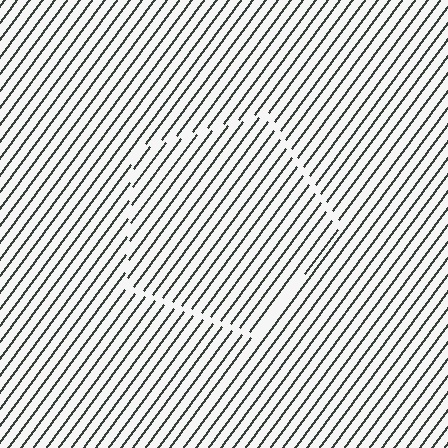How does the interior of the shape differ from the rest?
The interior of the shape contains the same grating, shifted by half a period — the contour is defined by the phase discontinuity where line-ends from the inner and outer gratings abut.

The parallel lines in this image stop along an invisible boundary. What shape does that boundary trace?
An illusory pentagon. The interior of the shape contains the same grating, shifted by half a period — the contour is defined by the phase discontinuity where line-ends from the inner and outer gratings abut.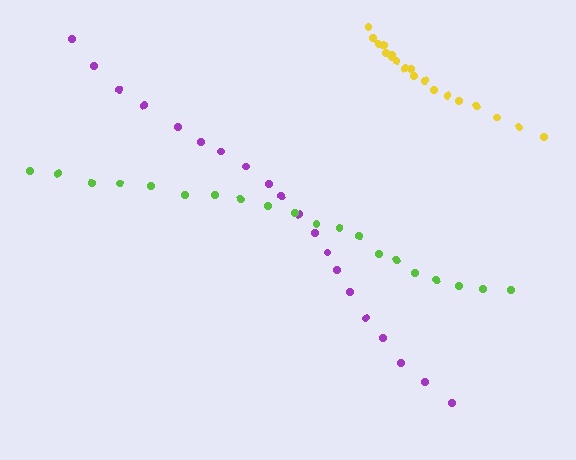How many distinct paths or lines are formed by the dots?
There are 3 distinct paths.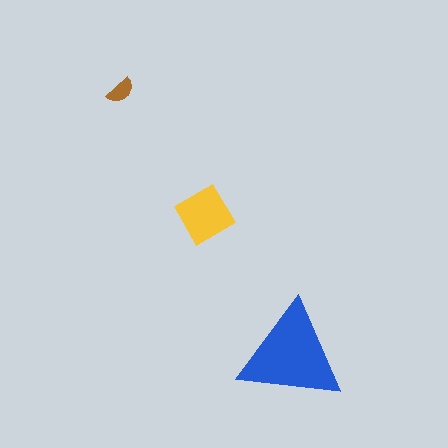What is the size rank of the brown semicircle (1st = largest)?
3rd.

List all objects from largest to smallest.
The blue triangle, the yellow diamond, the brown semicircle.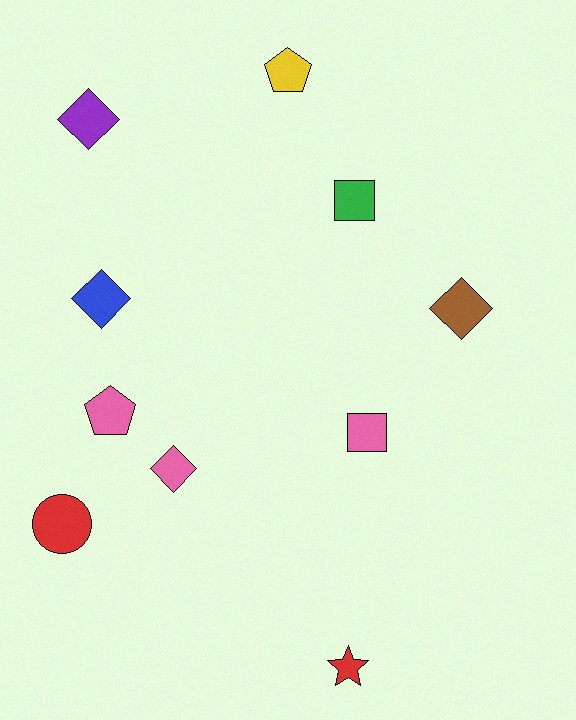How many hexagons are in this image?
There are no hexagons.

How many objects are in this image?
There are 10 objects.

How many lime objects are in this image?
There are no lime objects.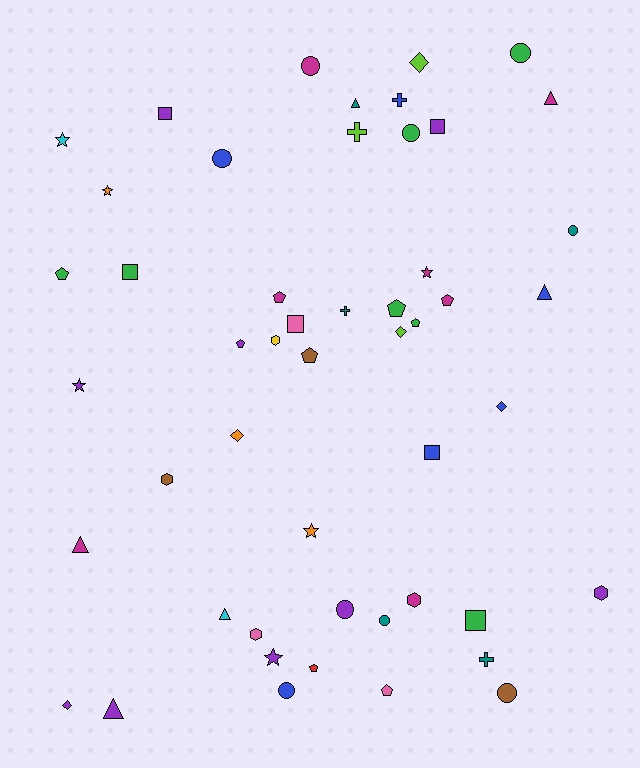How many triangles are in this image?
There are 6 triangles.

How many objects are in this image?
There are 50 objects.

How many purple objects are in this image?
There are 9 purple objects.